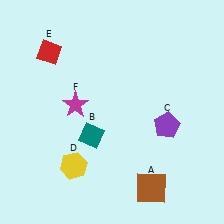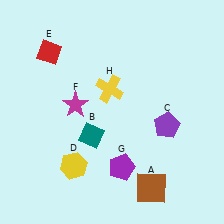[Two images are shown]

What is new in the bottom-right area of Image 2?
A purple pentagon (G) was added in the bottom-right area of Image 2.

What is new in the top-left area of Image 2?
A yellow cross (H) was added in the top-left area of Image 2.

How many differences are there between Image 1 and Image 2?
There are 2 differences between the two images.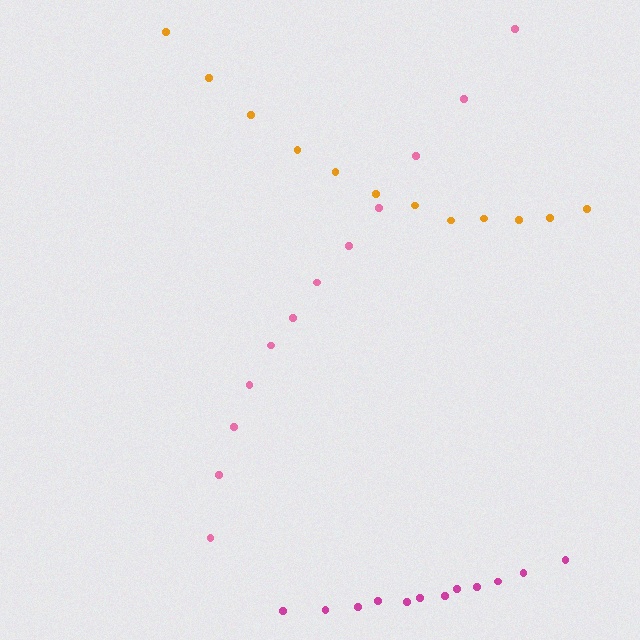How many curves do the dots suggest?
There are 3 distinct paths.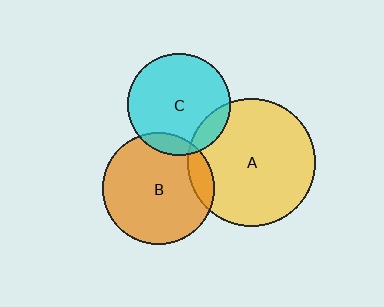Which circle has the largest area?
Circle A (yellow).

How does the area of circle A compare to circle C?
Approximately 1.6 times.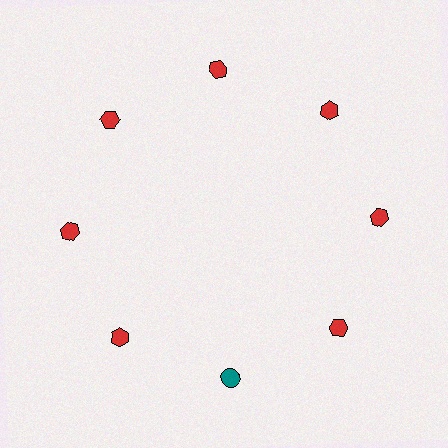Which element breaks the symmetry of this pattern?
The teal circle at roughly the 6 o'clock position breaks the symmetry. All other shapes are red hexagons.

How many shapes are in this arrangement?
There are 8 shapes arranged in a ring pattern.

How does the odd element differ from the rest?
It differs in both color (teal instead of red) and shape (circle instead of hexagon).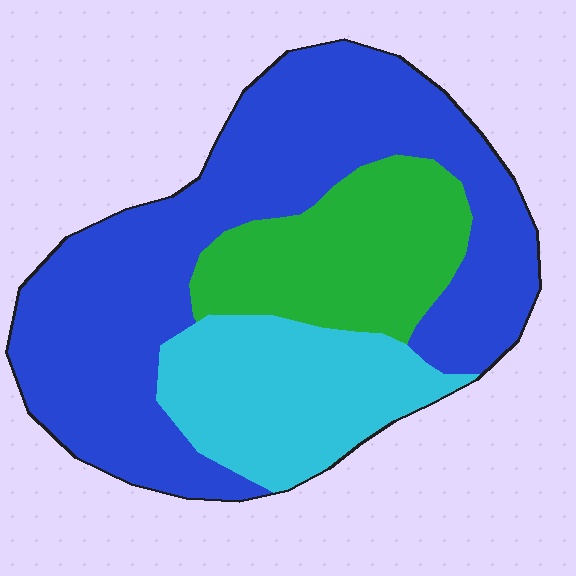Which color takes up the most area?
Blue, at roughly 55%.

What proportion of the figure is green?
Green covers about 20% of the figure.